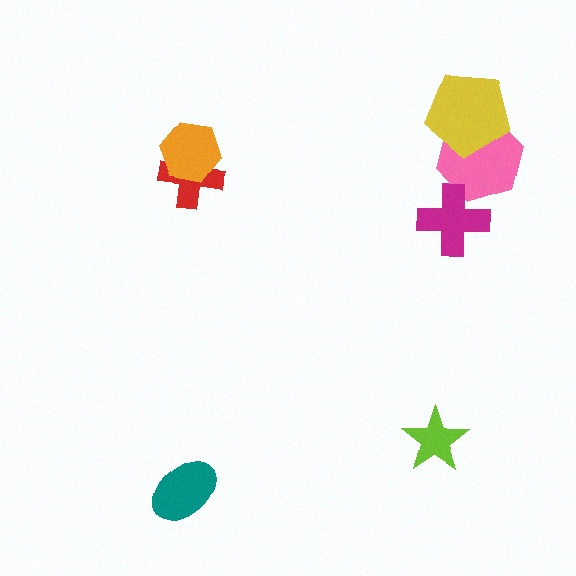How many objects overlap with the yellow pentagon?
1 object overlaps with the yellow pentagon.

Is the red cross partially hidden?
Yes, it is partially covered by another shape.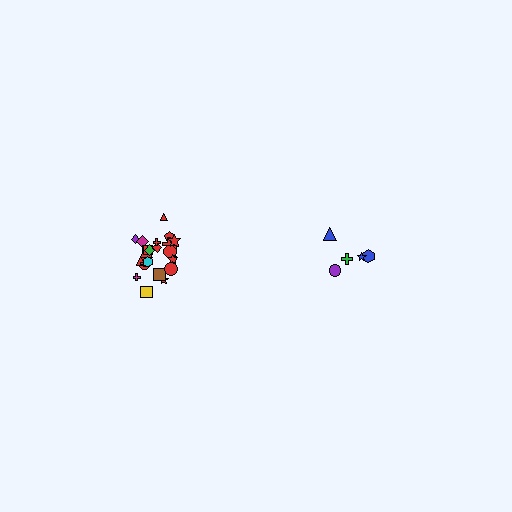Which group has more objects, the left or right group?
The left group.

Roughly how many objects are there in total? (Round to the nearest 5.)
Roughly 30 objects in total.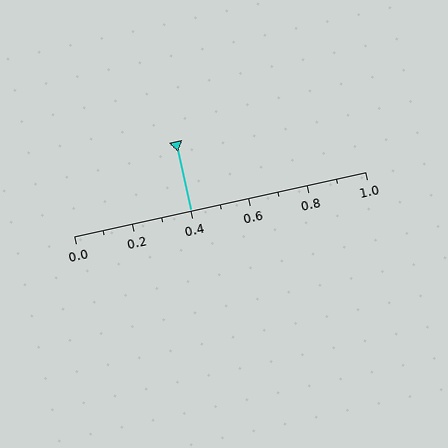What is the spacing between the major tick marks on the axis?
The major ticks are spaced 0.2 apart.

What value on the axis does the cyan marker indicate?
The marker indicates approximately 0.4.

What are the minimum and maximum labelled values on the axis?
The axis runs from 0.0 to 1.0.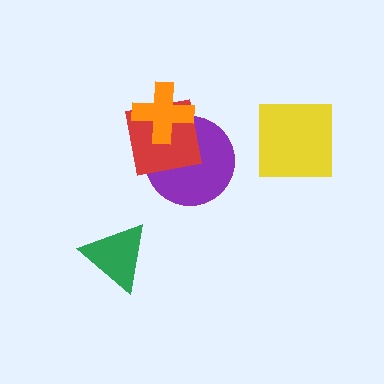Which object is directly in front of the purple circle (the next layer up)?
The red square is directly in front of the purple circle.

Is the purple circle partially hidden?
Yes, it is partially covered by another shape.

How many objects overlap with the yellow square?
0 objects overlap with the yellow square.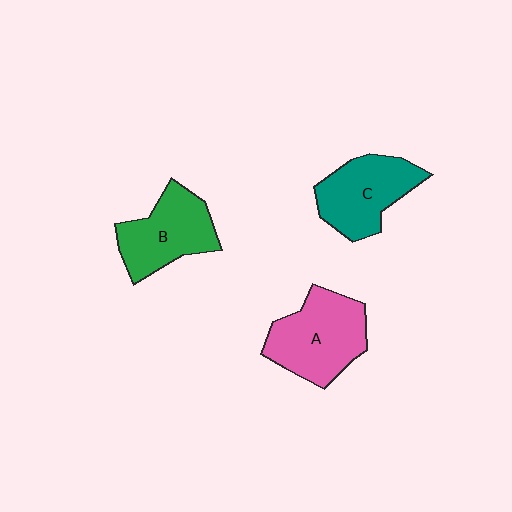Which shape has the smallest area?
Shape B (green).